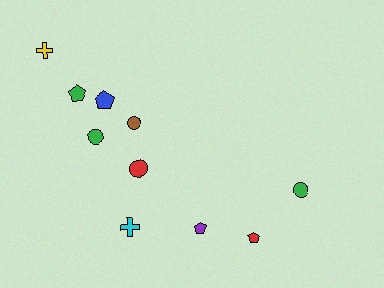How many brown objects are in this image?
There is 1 brown object.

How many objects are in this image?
There are 10 objects.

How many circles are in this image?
There are 4 circles.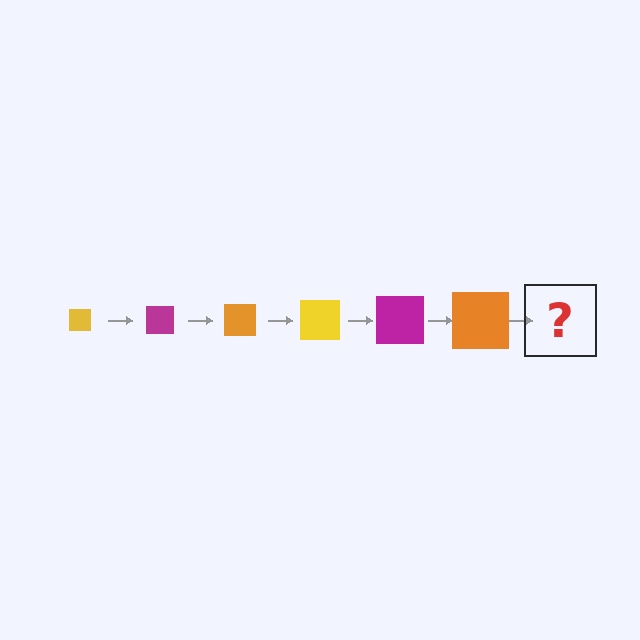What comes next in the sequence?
The next element should be a yellow square, larger than the previous one.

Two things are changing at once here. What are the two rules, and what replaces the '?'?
The two rules are that the square grows larger each step and the color cycles through yellow, magenta, and orange. The '?' should be a yellow square, larger than the previous one.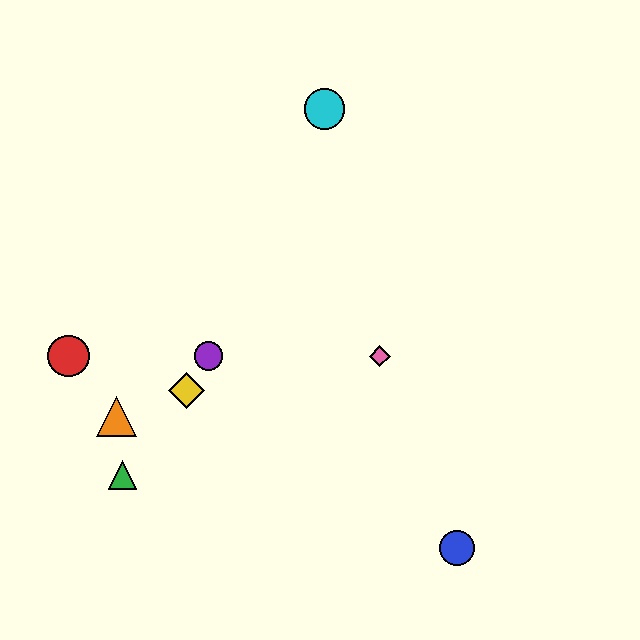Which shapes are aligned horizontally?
The red circle, the purple circle, the pink diamond are aligned horizontally.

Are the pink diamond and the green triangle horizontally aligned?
No, the pink diamond is at y≈356 and the green triangle is at y≈475.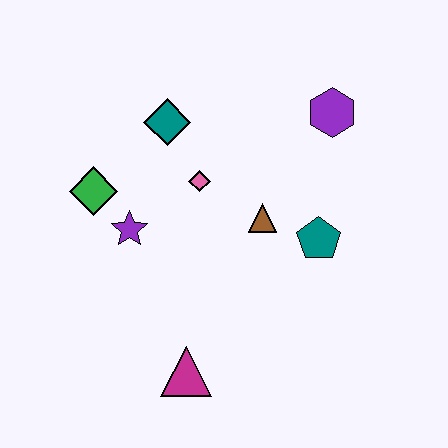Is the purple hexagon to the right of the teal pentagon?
Yes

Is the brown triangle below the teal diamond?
Yes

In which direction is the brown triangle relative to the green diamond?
The brown triangle is to the right of the green diamond.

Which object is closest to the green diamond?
The purple star is closest to the green diamond.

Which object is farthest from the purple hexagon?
The magenta triangle is farthest from the purple hexagon.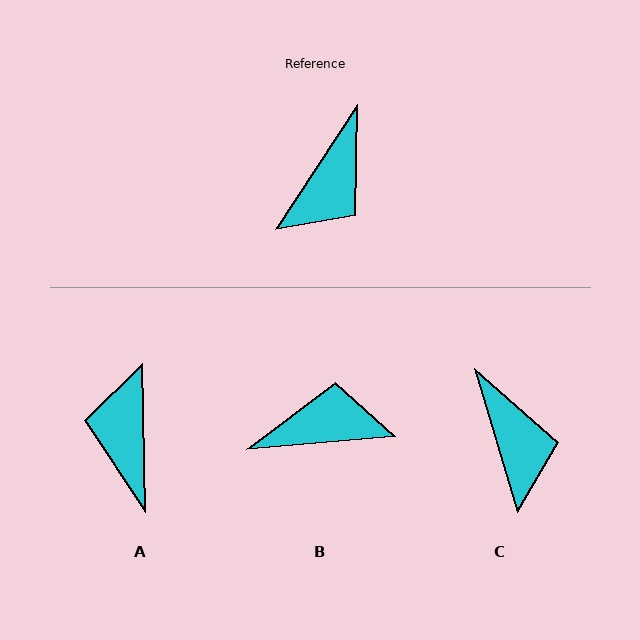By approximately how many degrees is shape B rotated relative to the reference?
Approximately 128 degrees counter-clockwise.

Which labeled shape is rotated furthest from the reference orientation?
A, about 146 degrees away.